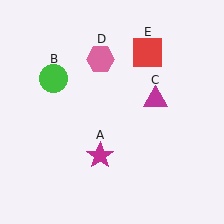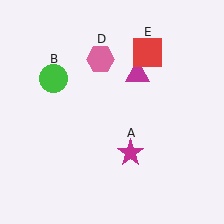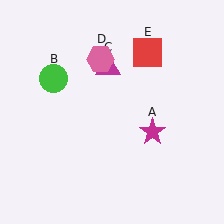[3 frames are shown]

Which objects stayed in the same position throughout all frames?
Green circle (object B) and pink hexagon (object D) and red square (object E) remained stationary.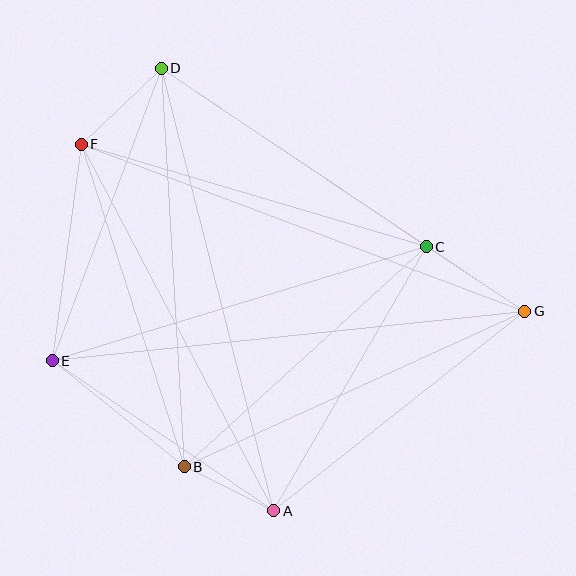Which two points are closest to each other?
Points A and B are closest to each other.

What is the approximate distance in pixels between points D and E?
The distance between D and E is approximately 312 pixels.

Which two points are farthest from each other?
Points E and G are farthest from each other.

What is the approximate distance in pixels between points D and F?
The distance between D and F is approximately 110 pixels.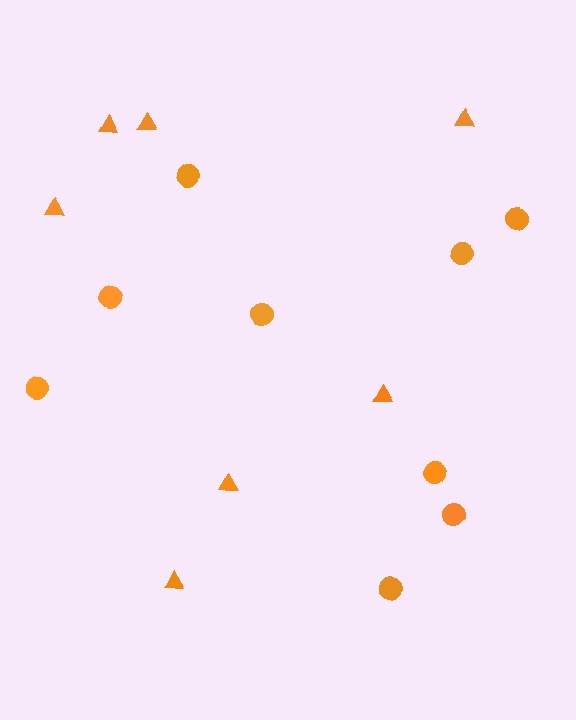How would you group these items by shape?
There are 2 groups: one group of circles (9) and one group of triangles (7).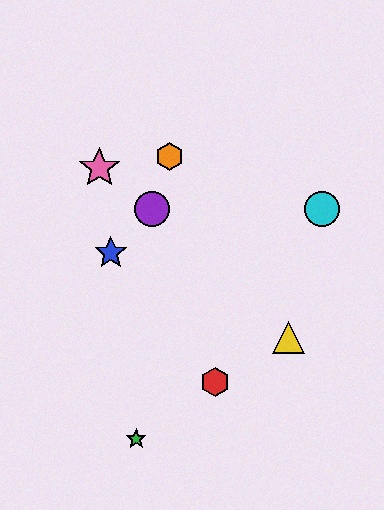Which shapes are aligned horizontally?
The purple circle, the cyan circle are aligned horizontally.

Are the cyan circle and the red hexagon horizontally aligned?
No, the cyan circle is at y≈209 and the red hexagon is at y≈382.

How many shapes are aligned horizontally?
2 shapes (the purple circle, the cyan circle) are aligned horizontally.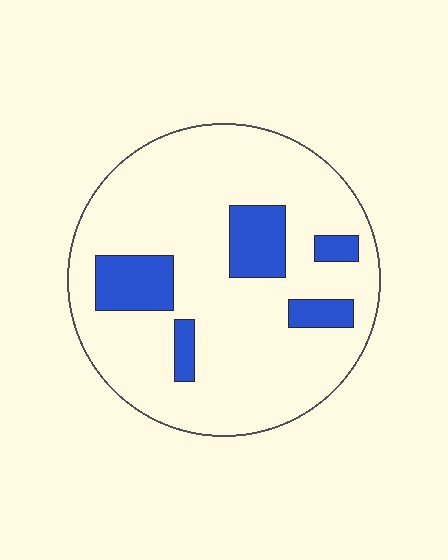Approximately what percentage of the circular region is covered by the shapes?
Approximately 15%.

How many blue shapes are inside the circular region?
5.